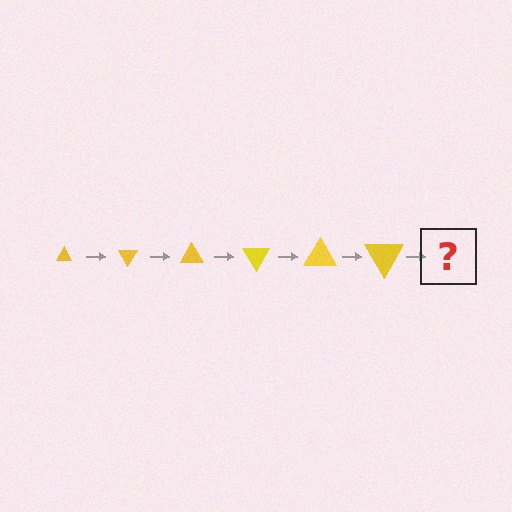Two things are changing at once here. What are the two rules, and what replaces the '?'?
The two rules are that the triangle grows larger each step and it rotates 60 degrees each step. The '?' should be a triangle, larger than the previous one and rotated 360 degrees from the start.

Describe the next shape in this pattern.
It should be a triangle, larger than the previous one and rotated 360 degrees from the start.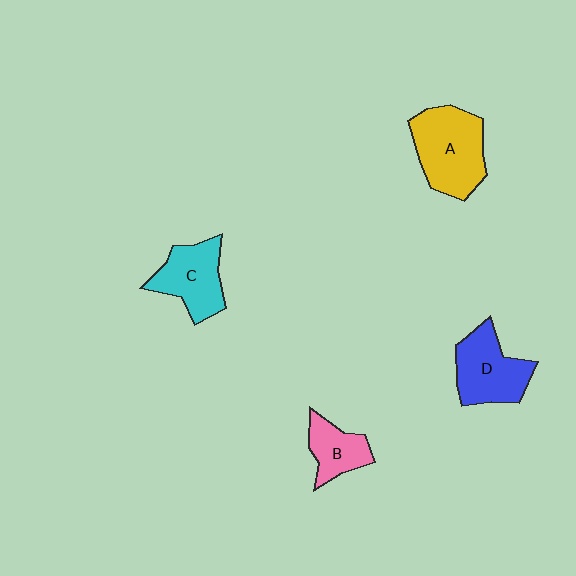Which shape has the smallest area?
Shape B (pink).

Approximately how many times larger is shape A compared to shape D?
Approximately 1.2 times.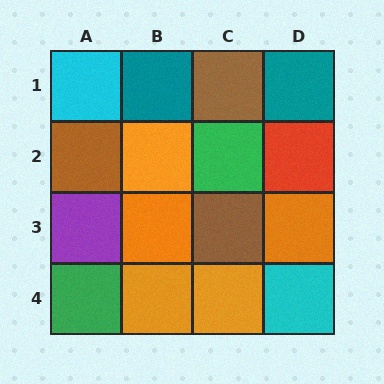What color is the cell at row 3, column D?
Orange.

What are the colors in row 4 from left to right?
Green, orange, orange, cyan.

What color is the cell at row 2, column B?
Orange.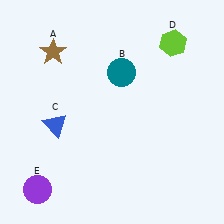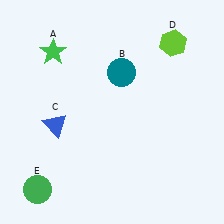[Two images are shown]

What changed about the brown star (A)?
In Image 1, A is brown. In Image 2, it changed to green.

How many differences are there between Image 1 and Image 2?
There are 2 differences between the two images.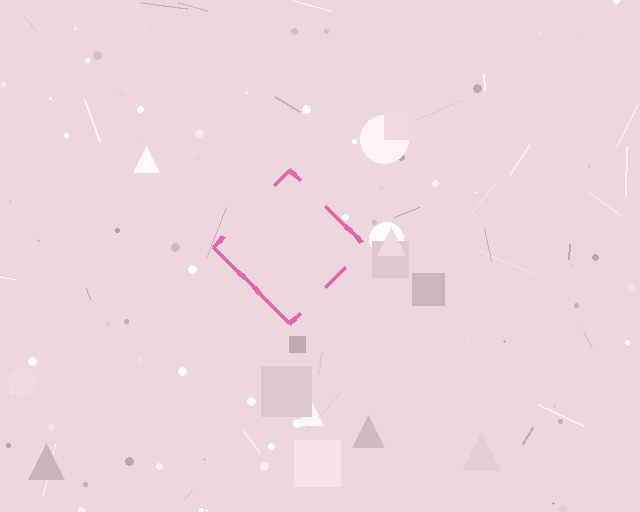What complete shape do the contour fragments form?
The contour fragments form a diamond.